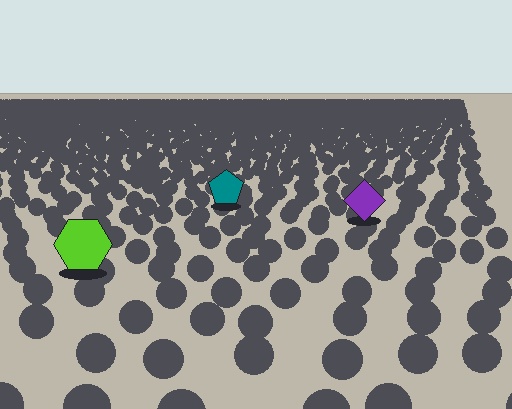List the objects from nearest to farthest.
From nearest to farthest: the lime hexagon, the purple diamond, the teal pentagon.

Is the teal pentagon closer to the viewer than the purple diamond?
No. The purple diamond is closer — you can tell from the texture gradient: the ground texture is coarser near it.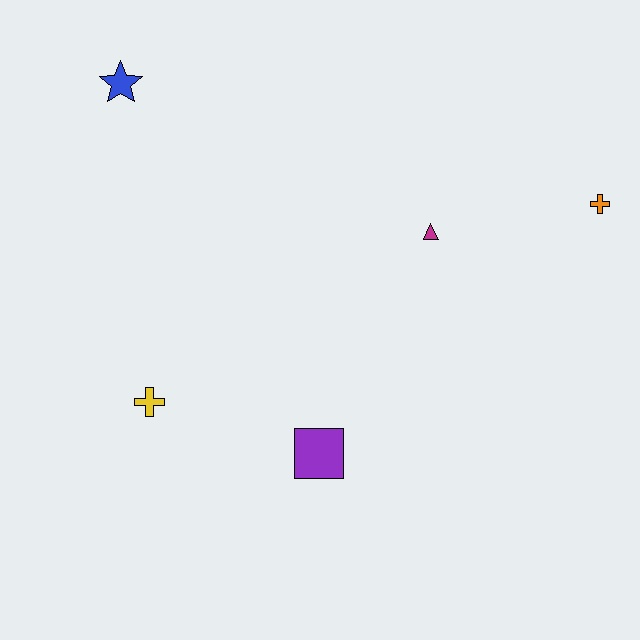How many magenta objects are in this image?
There is 1 magenta object.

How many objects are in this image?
There are 5 objects.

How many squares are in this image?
There is 1 square.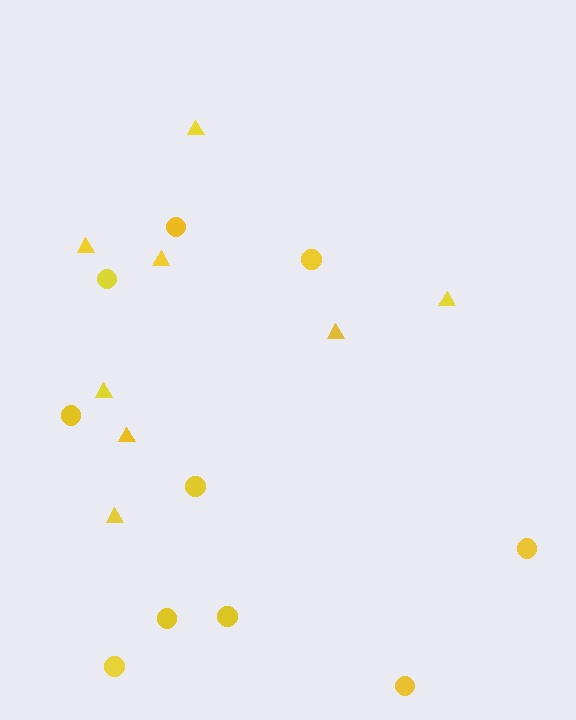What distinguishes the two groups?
There are 2 groups: one group of circles (10) and one group of triangles (8).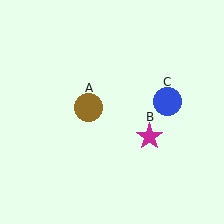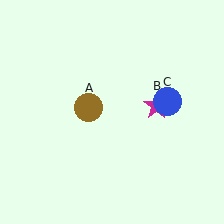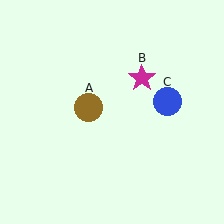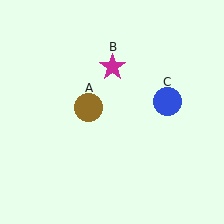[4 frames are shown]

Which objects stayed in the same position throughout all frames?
Brown circle (object A) and blue circle (object C) remained stationary.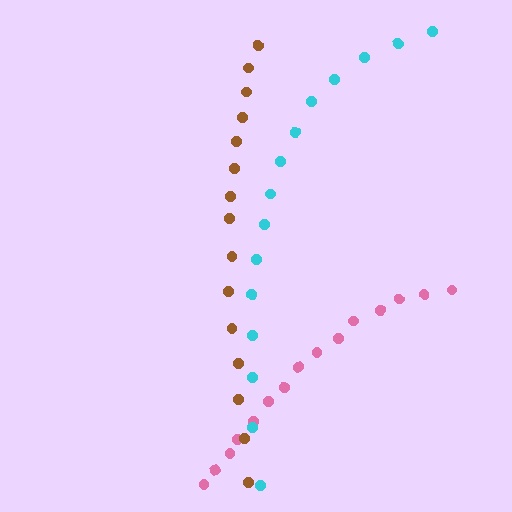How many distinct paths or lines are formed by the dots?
There are 3 distinct paths.